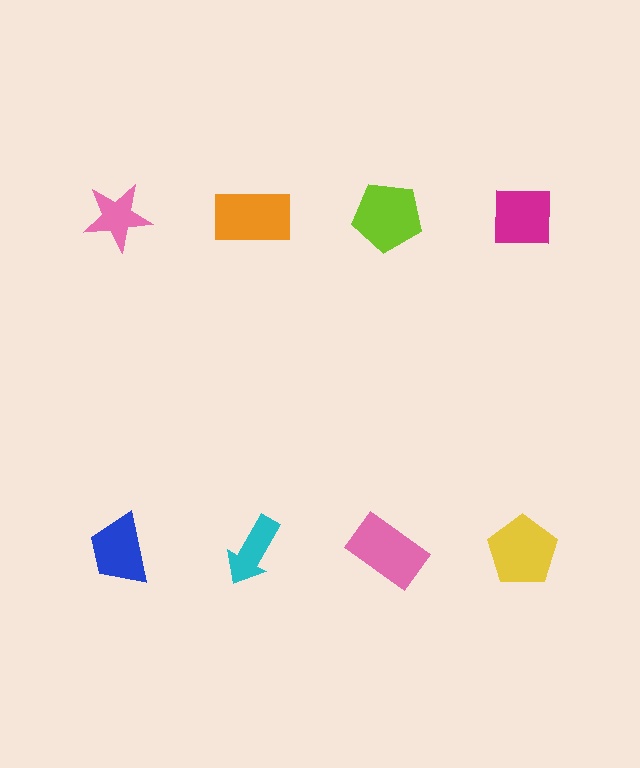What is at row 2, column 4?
A yellow pentagon.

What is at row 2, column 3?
A pink rectangle.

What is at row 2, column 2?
A cyan arrow.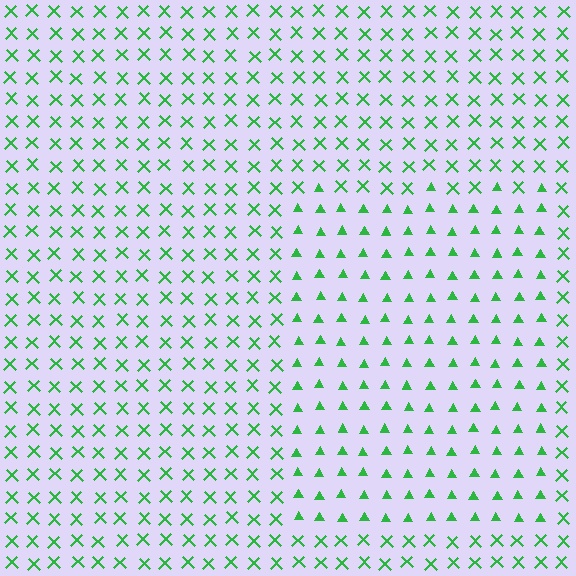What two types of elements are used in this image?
The image uses triangles inside the rectangle region and X marks outside it.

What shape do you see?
I see a rectangle.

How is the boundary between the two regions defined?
The boundary is defined by a change in element shape: triangles inside vs. X marks outside. All elements share the same color and spacing.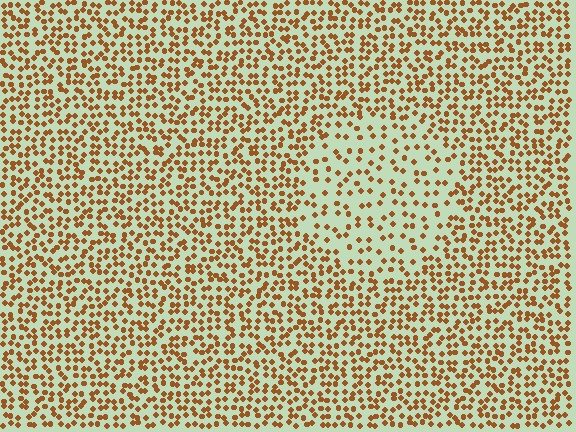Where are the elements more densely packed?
The elements are more densely packed outside the circle boundary.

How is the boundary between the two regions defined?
The boundary is defined by a change in element density (approximately 1.9x ratio). All elements are the same color, size, and shape.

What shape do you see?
I see a circle.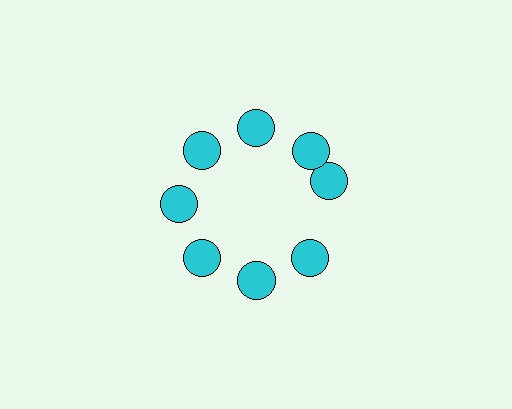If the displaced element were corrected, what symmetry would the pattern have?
It would have 8-fold rotational symmetry — the pattern would map onto itself every 45 degrees.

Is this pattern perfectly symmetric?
No. The 8 cyan circles are arranged in a ring, but one element near the 3 o'clock position is rotated out of alignment along the ring, breaking the 8-fold rotational symmetry.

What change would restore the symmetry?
The symmetry would be restored by rotating it back into even spacing with its neighbors so that all 8 circles sit at equal angles and equal distance from the center.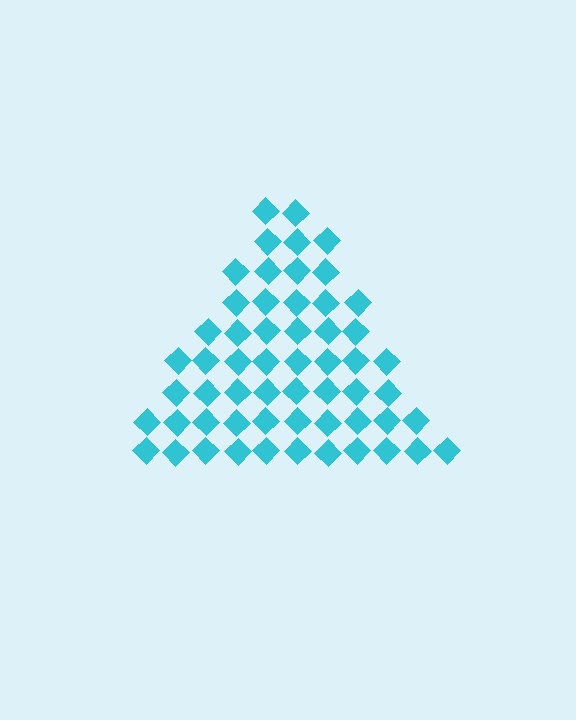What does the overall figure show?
The overall figure shows a triangle.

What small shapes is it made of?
It is made of small diamonds.